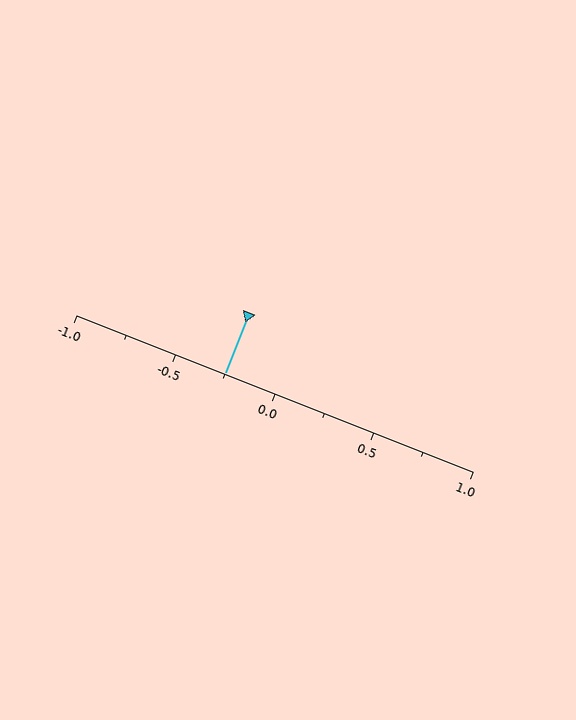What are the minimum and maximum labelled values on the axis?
The axis runs from -1.0 to 1.0.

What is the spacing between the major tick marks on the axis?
The major ticks are spaced 0.5 apart.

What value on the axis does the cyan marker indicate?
The marker indicates approximately -0.25.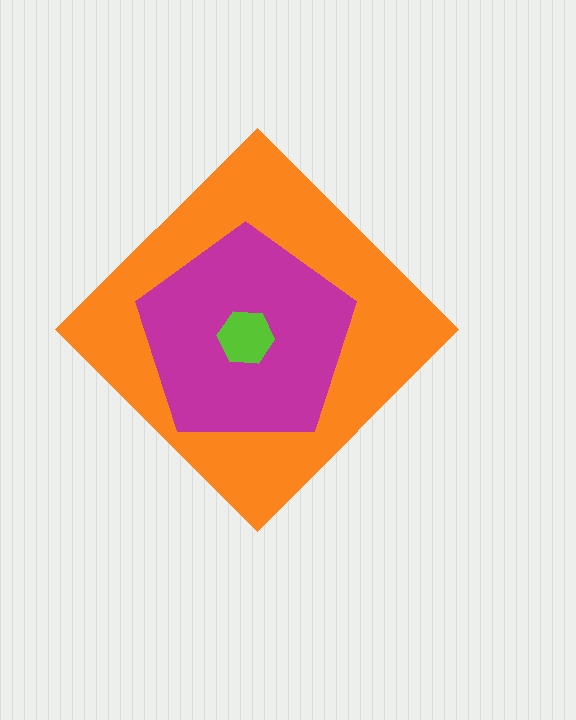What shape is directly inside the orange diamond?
The magenta pentagon.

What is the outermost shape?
The orange diamond.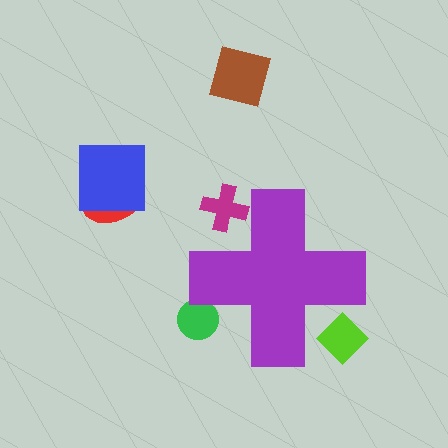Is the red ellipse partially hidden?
No, the red ellipse is fully visible.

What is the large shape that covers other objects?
A purple cross.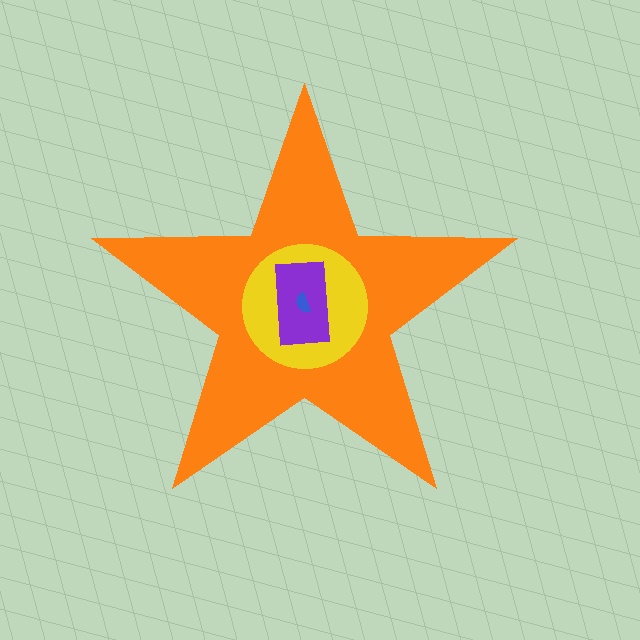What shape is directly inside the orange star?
The yellow circle.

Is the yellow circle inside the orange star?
Yes.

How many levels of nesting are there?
4.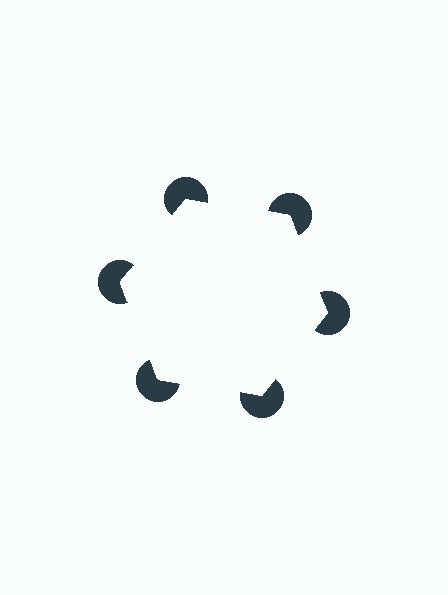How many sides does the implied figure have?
6 sides.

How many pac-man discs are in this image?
There are 6 — one at each vertex of the illusory hexagon.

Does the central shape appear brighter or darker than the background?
It typically appears slightly brighter than the background, even though no actual brightness change is drawn.